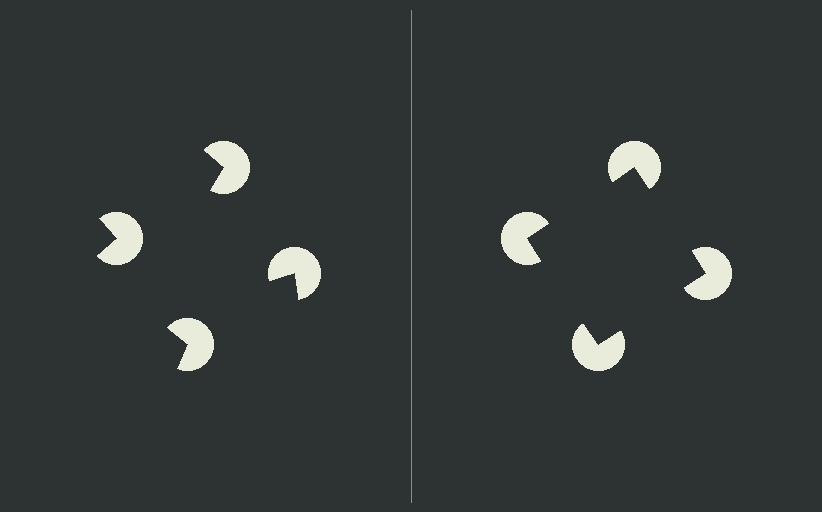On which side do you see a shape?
An illusory square appears on the right side. On the left side the wedge cuts are rotated, so no coherent shape forms.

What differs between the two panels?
The pac-man discs are positioned identically on both sides; only the wedge orientations differ. On the right they align to a square; on the left they are misaligned.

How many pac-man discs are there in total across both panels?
8 — 4 on each side.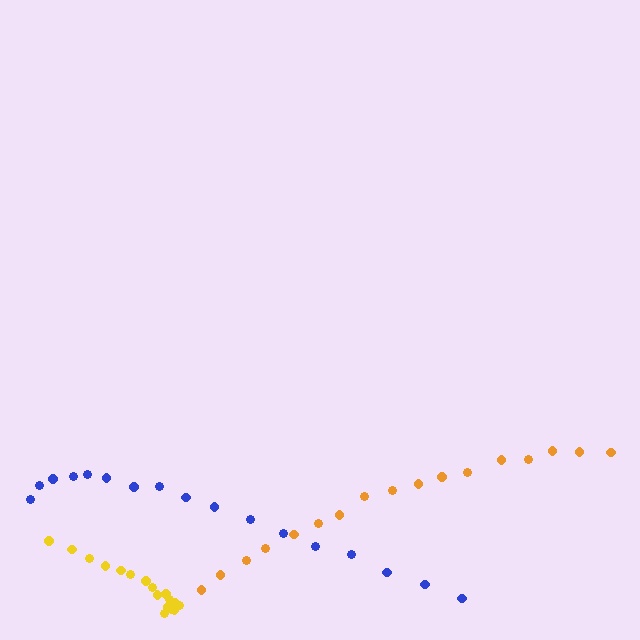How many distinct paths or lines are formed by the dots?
There are 3 distinct paths.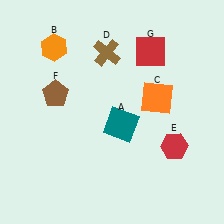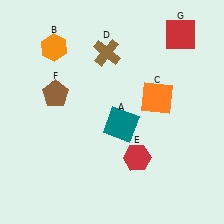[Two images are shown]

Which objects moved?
The objects that moved are: the red hexagon (E), the red square (G).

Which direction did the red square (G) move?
The red square (G) moved right.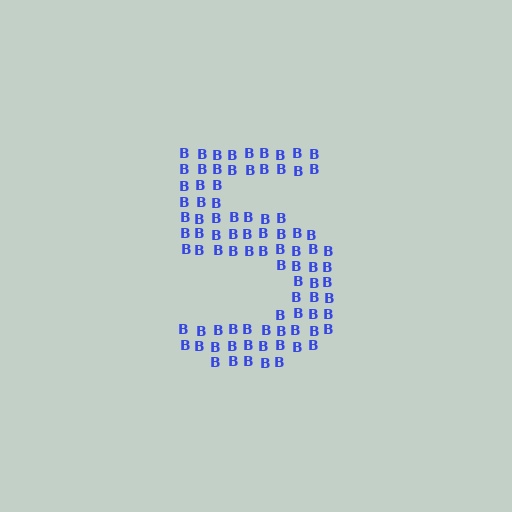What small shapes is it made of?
It is made of small letter B's.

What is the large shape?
The large shape is the digit 5.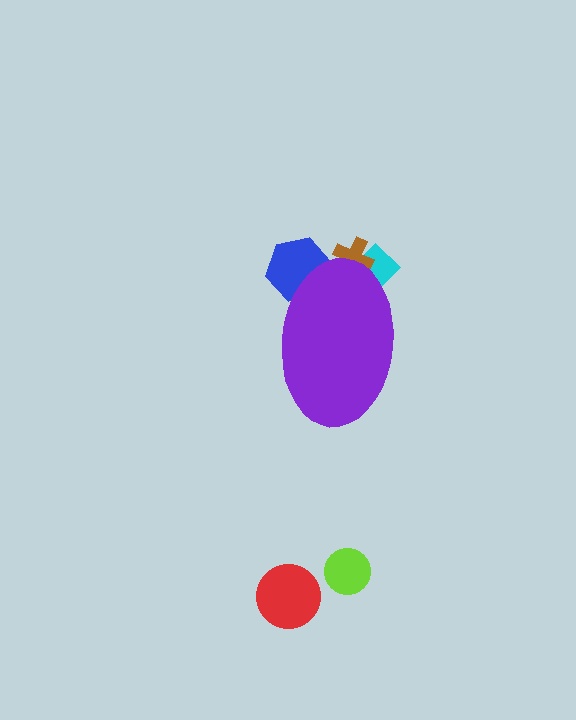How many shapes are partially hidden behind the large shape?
3 shapes are partially hidden.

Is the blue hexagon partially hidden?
Yes, the blue hexagon is partially hidden behind the purple ellipse.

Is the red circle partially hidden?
No, the red circle is fully visible.